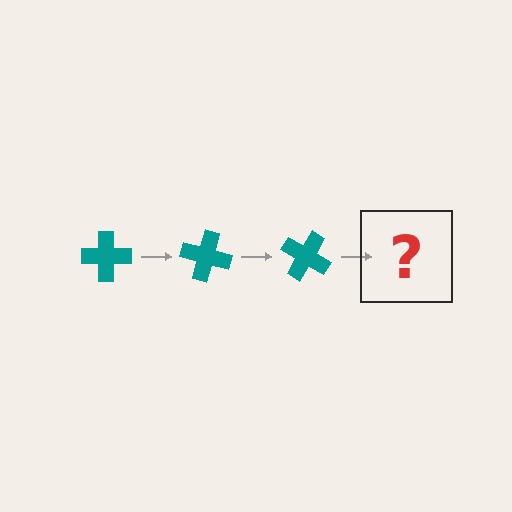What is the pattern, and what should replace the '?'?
The pattern is that the cross rotates 15 degrees each step. The '?' should be a teal cross rotated 45 degrees.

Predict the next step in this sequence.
The next step is a teal cross rotated 45 degrees.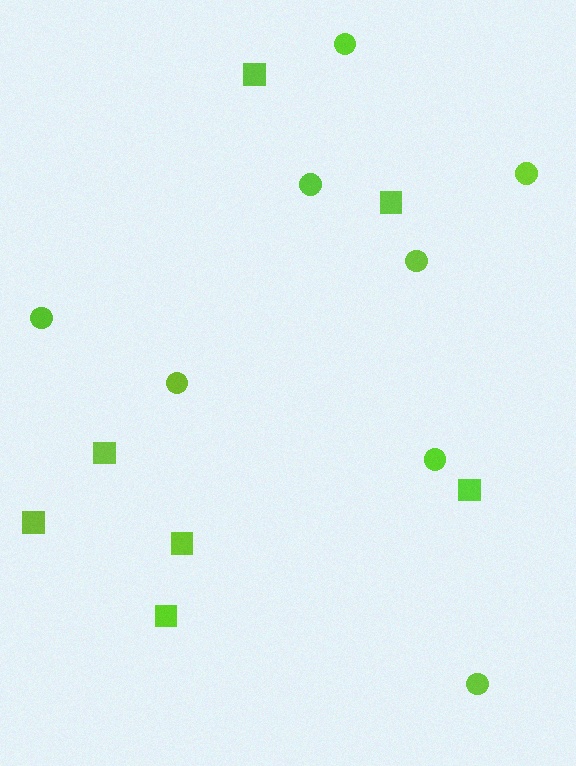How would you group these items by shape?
There are 2 groups: one group of squares (7) and one group of circles (8).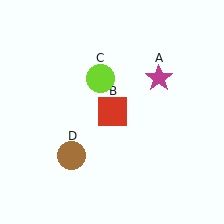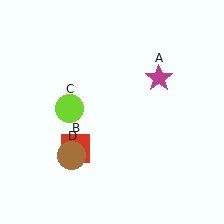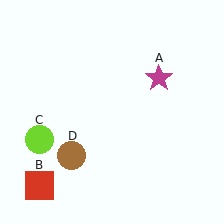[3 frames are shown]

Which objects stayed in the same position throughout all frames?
Magenta star (object A) and brown circle (object D) remained stationary.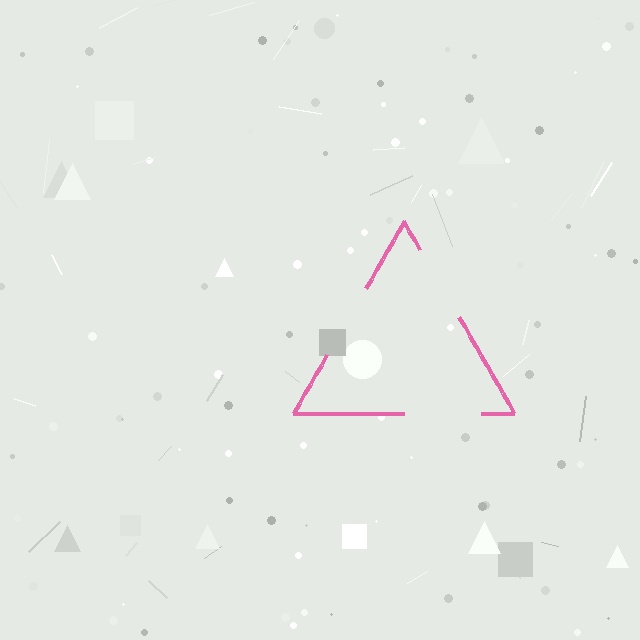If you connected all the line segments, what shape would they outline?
They would outline a triangle.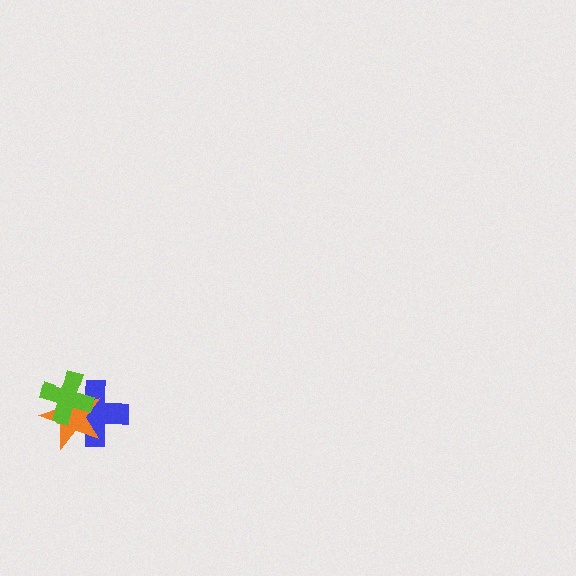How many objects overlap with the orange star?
2 objects overlap with the orange star.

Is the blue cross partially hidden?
Yes, it is partially covered by another shape.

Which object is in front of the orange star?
The lime cross is in front of the orange star.